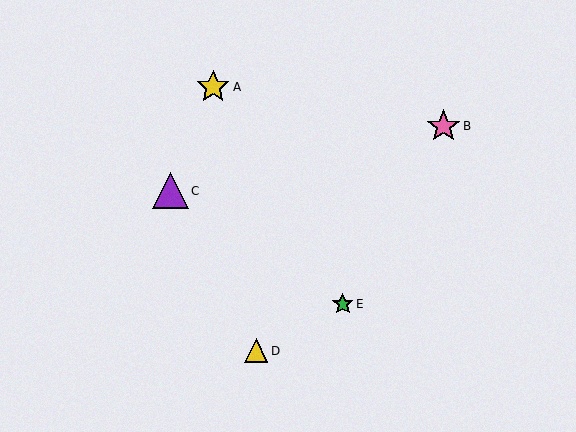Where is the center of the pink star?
The center of the pink star is at (444, 126).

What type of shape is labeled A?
Shape A is a yellow star.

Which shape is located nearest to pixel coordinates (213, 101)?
The yellow star (labeled A) at (213, 87) is nearest to that location.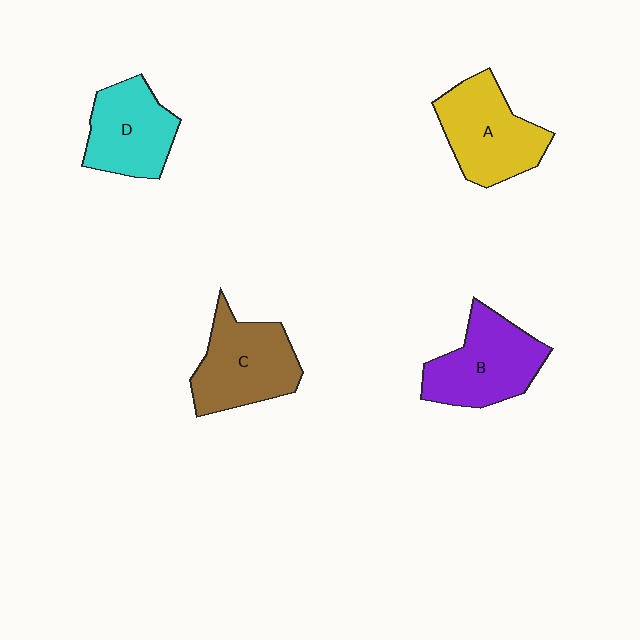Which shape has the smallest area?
Shape D (cyan).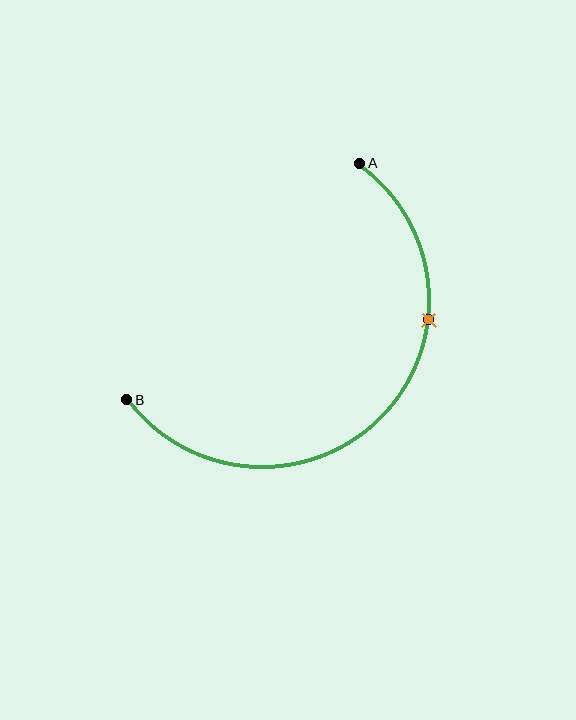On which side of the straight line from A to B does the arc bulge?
The arc bulges below and to the right of the straight line connecting A and B.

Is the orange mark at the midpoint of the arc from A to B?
No. The orange mark lies on the arc but is closer to endpoint A. The arc midpoint would be at the point on the curve equidistant along the arc from both A and B.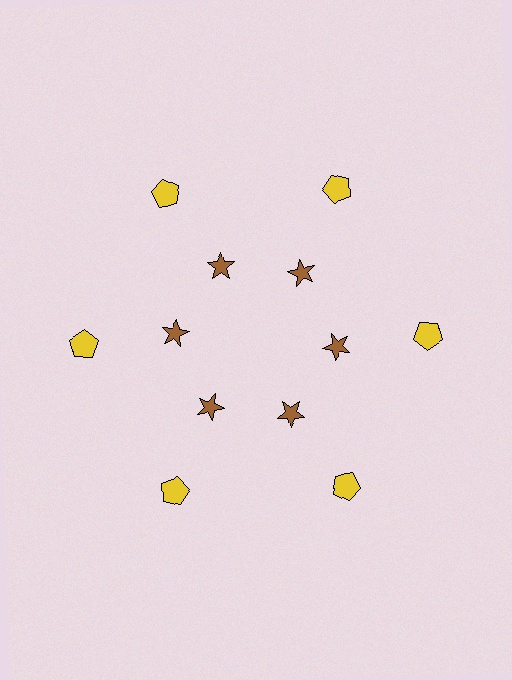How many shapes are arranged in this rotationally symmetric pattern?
There are 12 shapes, arranged in 6 groups of 2.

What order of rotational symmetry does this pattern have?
This pattern has 6-fold rotational symmetry.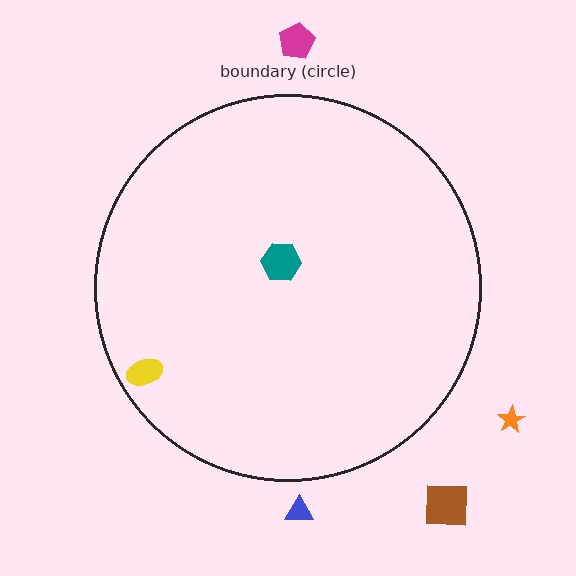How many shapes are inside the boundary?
2 inside, 4 outside.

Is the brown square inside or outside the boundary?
Outside.